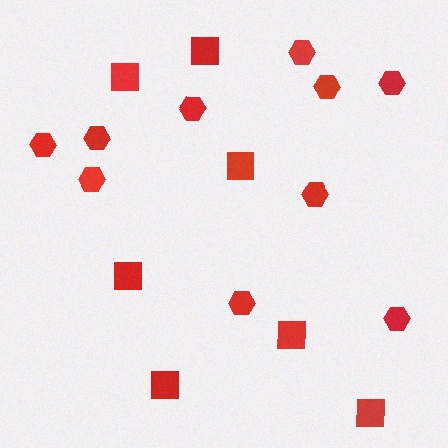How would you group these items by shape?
There are 2 groups: one group of hexagons (10) and one group of squares (7).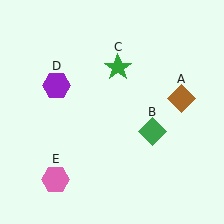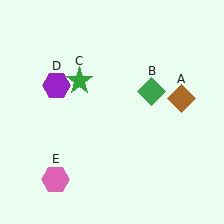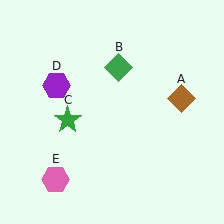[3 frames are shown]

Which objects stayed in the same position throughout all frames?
Brown diamond (object A) and purple hexagon (object D) and pink hexagon (object E) remained stationary.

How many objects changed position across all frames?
2 objects changed position: green diamond (object B), green star (object C).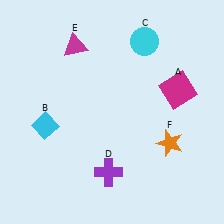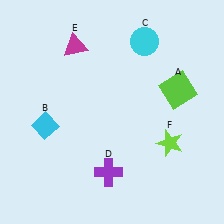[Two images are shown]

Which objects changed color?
A changed from magenta to lime. F changed from orange to lime.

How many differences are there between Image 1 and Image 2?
There are 2 differences between the two images.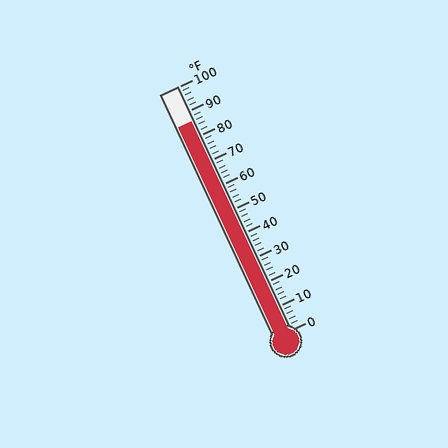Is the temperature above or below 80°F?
The temperature is above 80°F.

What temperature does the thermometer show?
The thermometer shows approximately 86°F.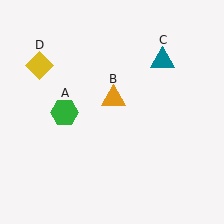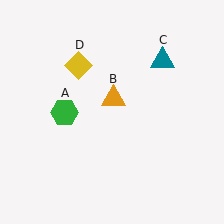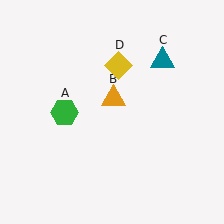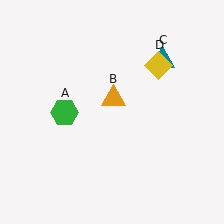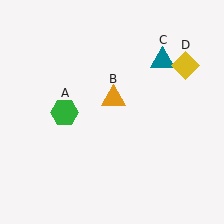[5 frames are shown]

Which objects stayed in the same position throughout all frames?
Green hexagon (object A) and orange triangle (object B) and teal triangle (object C) remained stationary.